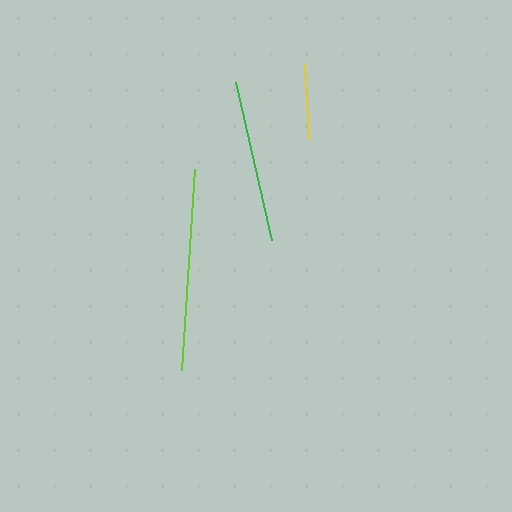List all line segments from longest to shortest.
From longest to shortest: lime, green, yellow.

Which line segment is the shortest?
The yellow line is the shortest at approximately 75 pixels.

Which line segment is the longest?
The lime line is the longest at approximately 201 pixels.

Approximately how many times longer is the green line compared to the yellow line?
The green line is approximately 2.2 times the length of the yellow line.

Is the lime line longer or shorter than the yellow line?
The lime line is longer than the yellow line.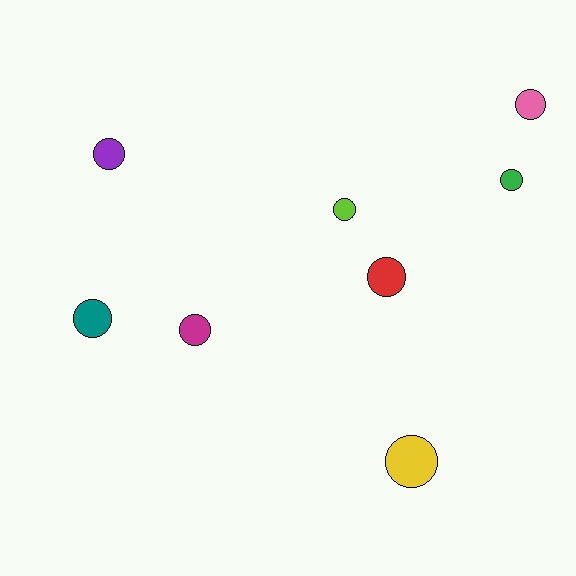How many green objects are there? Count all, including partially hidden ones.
There is 1 green object.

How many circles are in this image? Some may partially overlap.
There are 8 circles.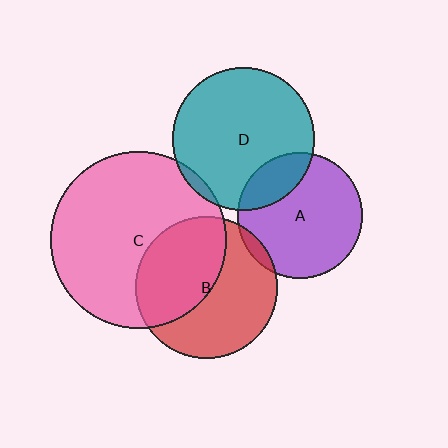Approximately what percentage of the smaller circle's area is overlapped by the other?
Approximately 5%.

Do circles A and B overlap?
Yes.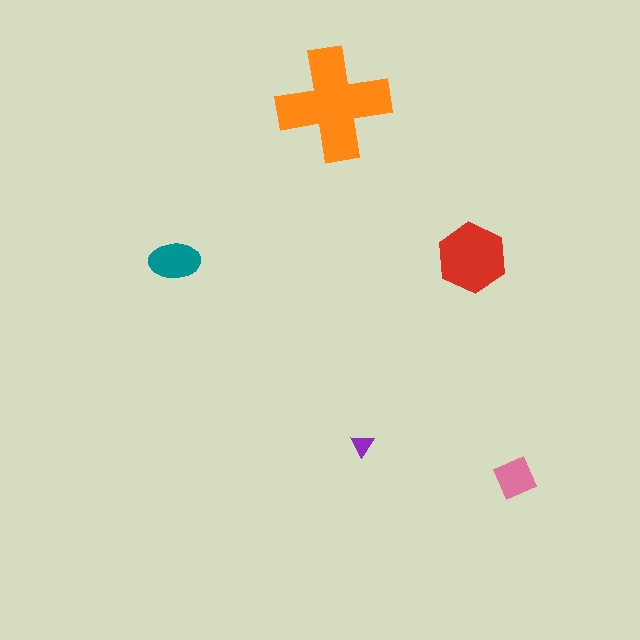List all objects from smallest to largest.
The purple triangle, the pink square, the teal ellipse, the red hexagon, the orange cross.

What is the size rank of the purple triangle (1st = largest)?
5th.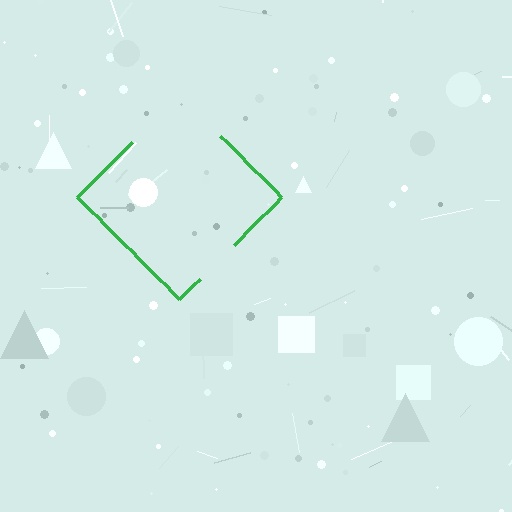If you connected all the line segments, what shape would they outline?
They would outline a diamond.